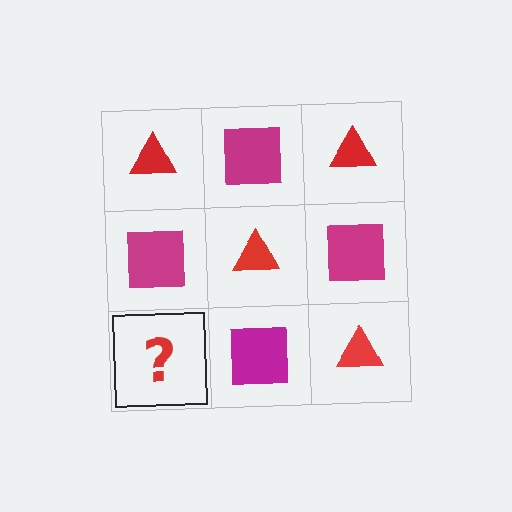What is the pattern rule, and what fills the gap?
The rule is that it alternates red triangle and magenta square in a checkerboard pattern. The gap should be filled with a red triangle.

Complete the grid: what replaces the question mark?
The question mark should be replaced with a red triangle.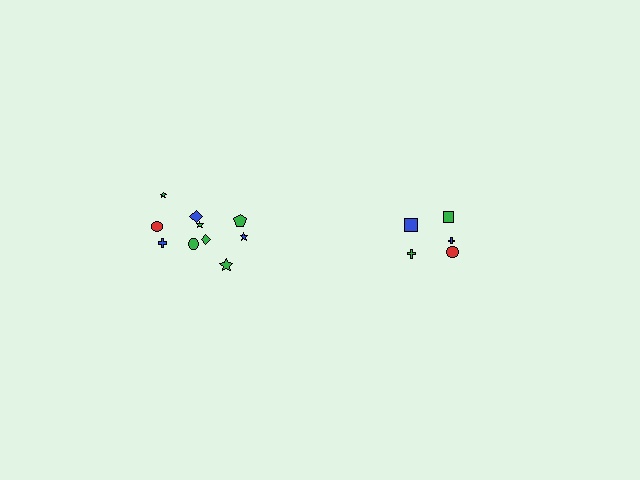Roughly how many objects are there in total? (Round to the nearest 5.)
Roughly 15 objects in total.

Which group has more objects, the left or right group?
The left group.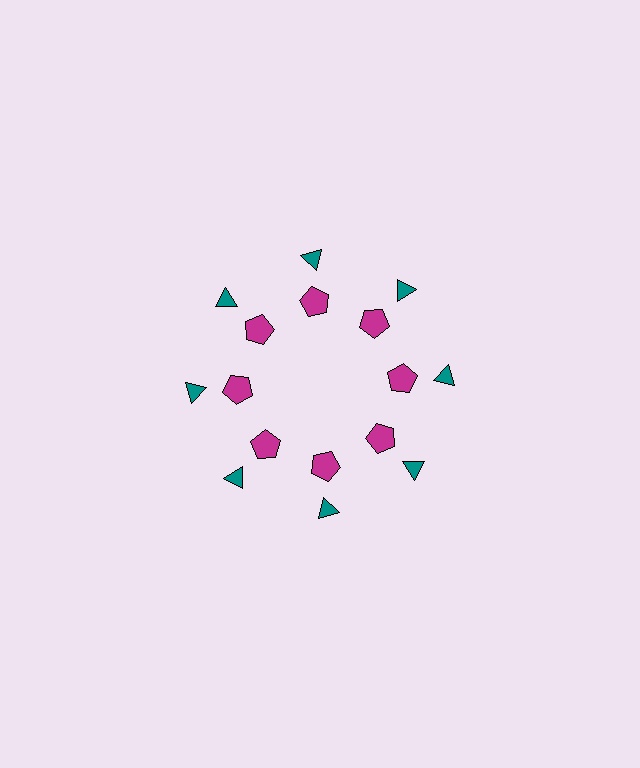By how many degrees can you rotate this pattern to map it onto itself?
The pattern maps onto itself every 45 degrees of rotation.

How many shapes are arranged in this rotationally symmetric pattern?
There are 16 shapes, arranged in 8 groups of 2.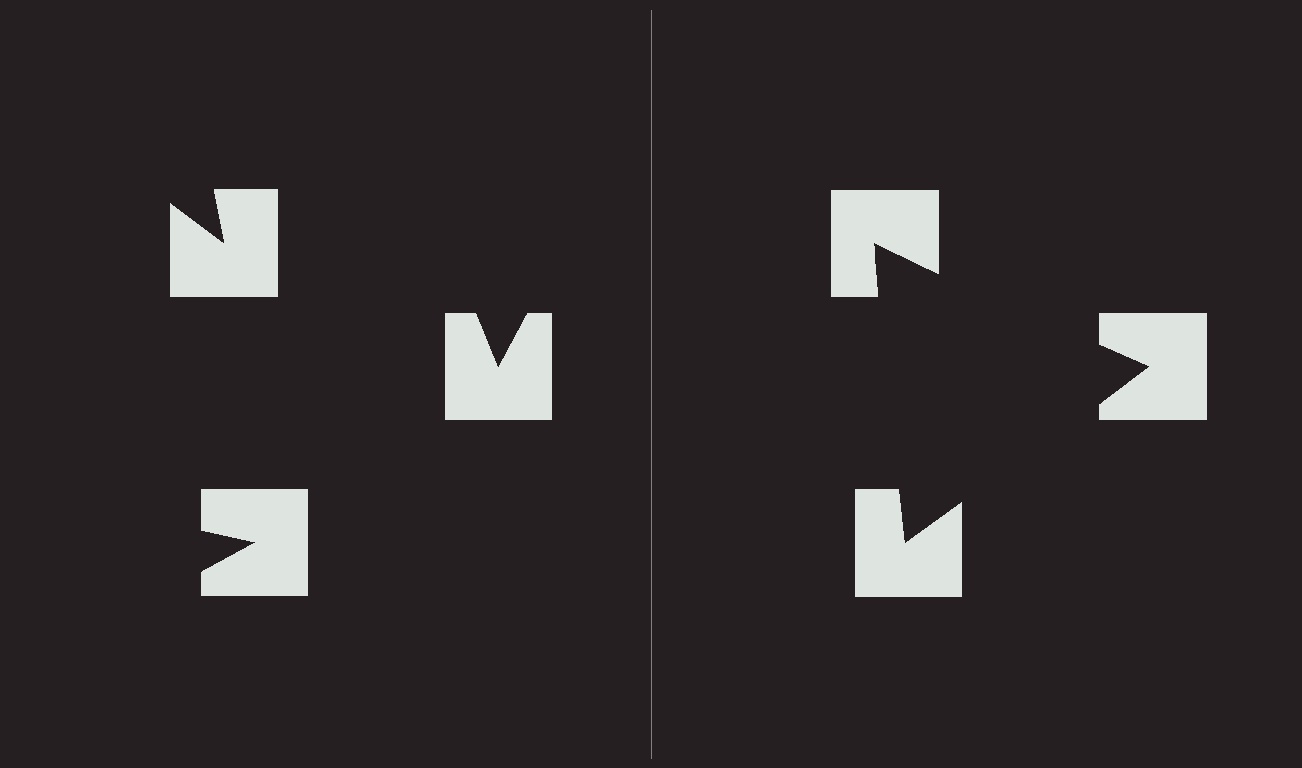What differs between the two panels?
The notched squares are positioned identically on both sides; only the wedge orientations differ. On the right they align to a triangle; on the left they are misaligned.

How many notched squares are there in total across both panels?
6 — 3 on each side.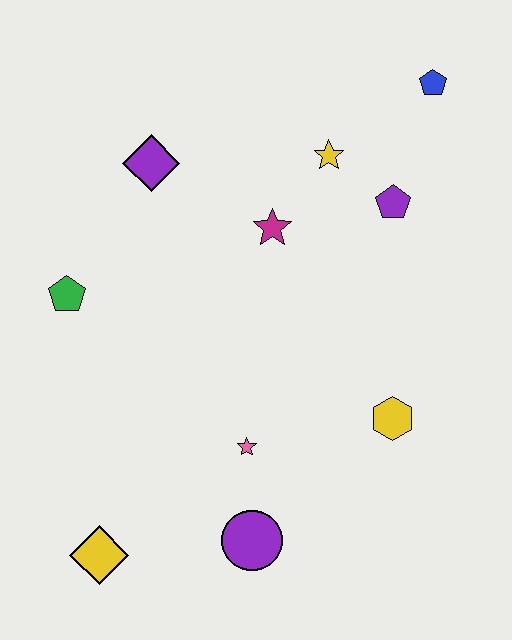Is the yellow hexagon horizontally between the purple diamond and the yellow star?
No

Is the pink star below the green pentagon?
Yes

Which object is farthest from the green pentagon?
The blue pentagon is farthest from the green pentagon.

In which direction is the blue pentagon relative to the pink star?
The blue pentagon is above the pink star.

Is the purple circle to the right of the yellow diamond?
Yes